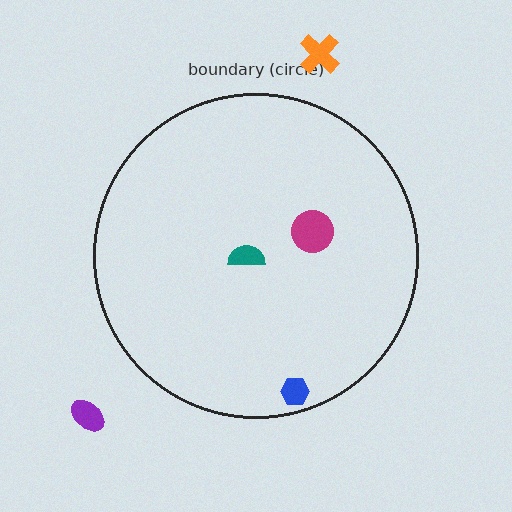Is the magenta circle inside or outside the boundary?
Inside.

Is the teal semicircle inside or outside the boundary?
Inside.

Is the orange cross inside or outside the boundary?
Outside.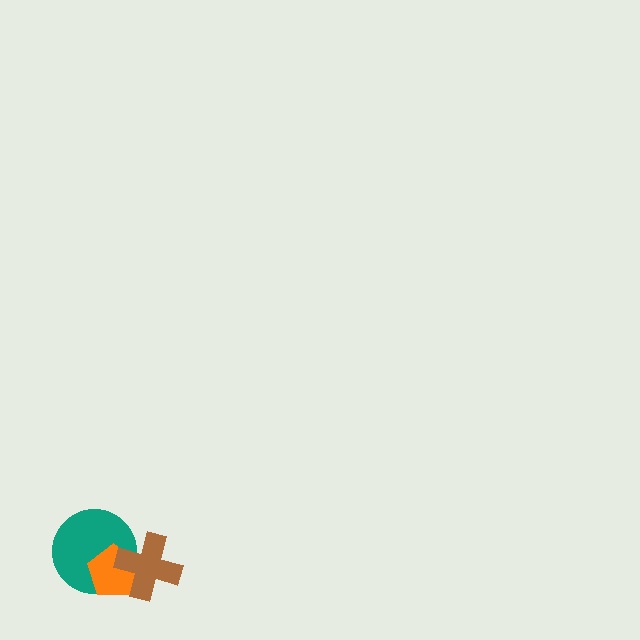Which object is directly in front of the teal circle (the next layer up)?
The orange pentagon is directly in front of the teal circle.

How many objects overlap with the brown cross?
2 objects overlap with the brown cross.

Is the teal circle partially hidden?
Yes, it is partially covered by another shape.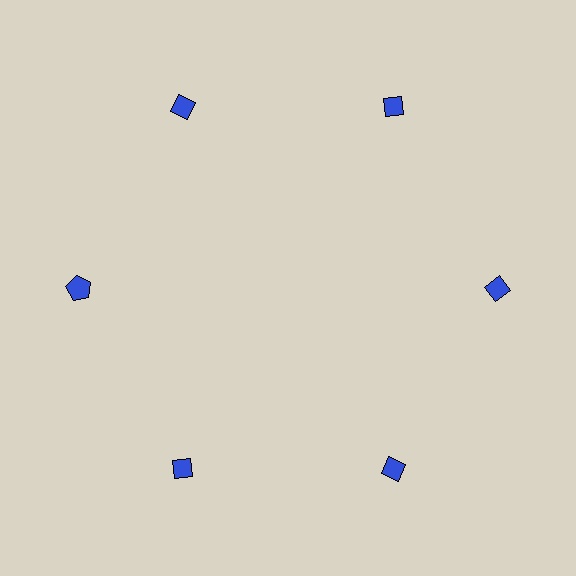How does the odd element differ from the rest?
It has a different shape: pentagon instead of diamond.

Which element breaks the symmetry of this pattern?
The blue pentagon at roughly the 9 o'clock position breaks the symmetry. All other shapes are blue diamonds.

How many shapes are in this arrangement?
There are 6 shapes arranged in a ring pattern.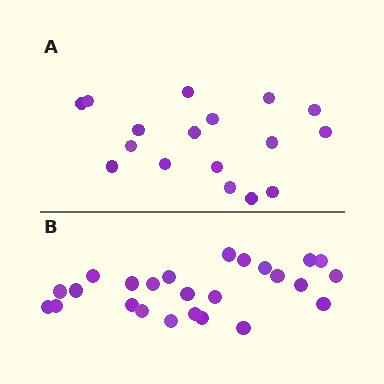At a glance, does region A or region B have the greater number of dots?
Region B (the bottom region) has more dots.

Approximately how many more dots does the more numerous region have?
Region B has roughly 8 or so more dots than region A.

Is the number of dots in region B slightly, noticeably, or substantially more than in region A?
Region B has substantially more. The ratio is roughly 1.5 to 1.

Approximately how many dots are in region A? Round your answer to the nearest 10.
About 20 dots. (The exact count is 17, which rounds to 20.)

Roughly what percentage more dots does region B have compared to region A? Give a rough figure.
About 45% more.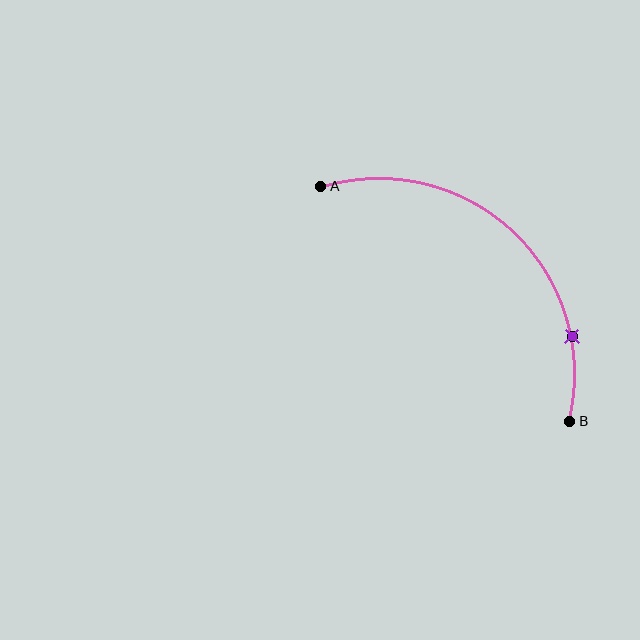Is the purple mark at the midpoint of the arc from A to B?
No. The purple mark lies on the arc but is closer to endpoint B. The arc midpoint would be at the point on the curve equidistant along the arc from both A and B.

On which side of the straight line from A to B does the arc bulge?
The arc bulges above and to the right of the straight line connecting A and B.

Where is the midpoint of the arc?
The arc midpoint is the point on the curve farthest from the straight line joining A and B. It sits above and to the right of that line.